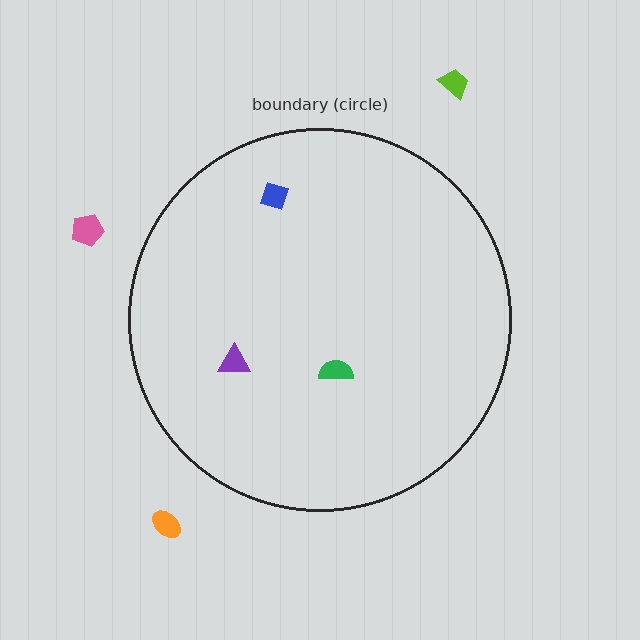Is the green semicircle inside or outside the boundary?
Inside.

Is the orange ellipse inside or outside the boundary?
Outside.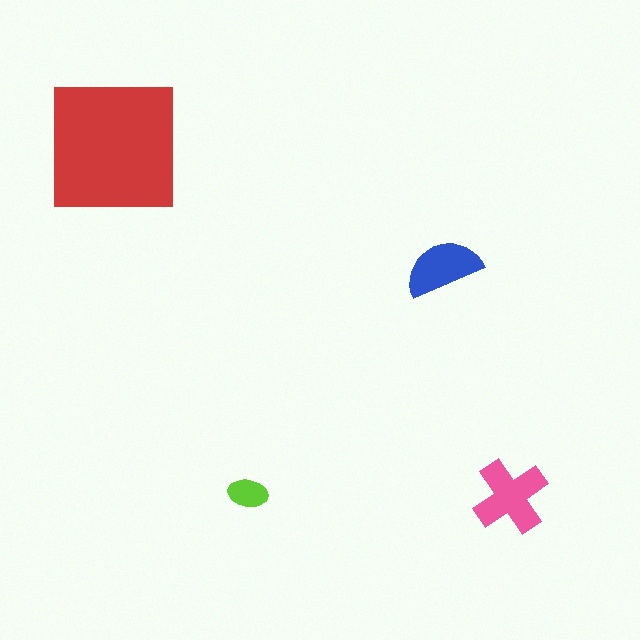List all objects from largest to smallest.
The red square, the pink cross, the blue semicircle, the lime ellipse.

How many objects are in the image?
There are 4 objects in the image.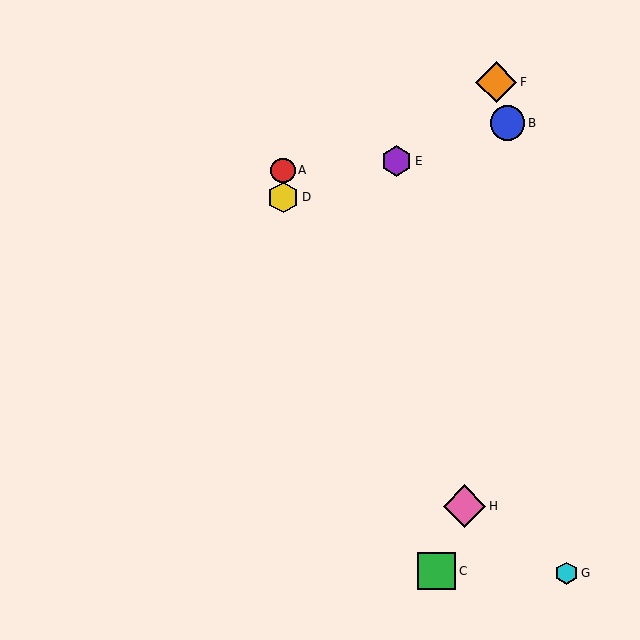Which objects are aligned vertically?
Objects A, D are aligned vertically.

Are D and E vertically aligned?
No, D is at x≈283 and E is at x≈397.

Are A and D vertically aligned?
Yes, both are at x≈283.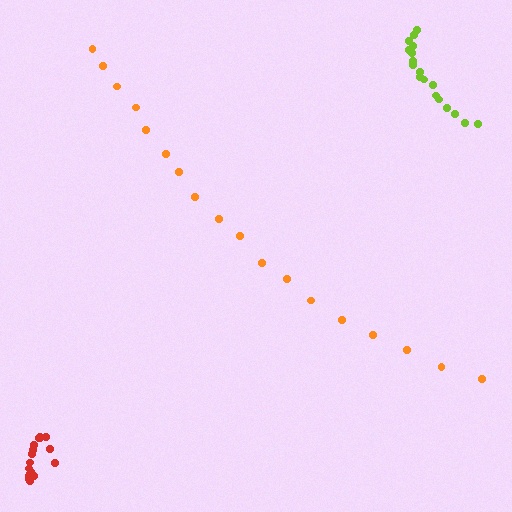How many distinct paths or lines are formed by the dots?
There are 3 distinct paths.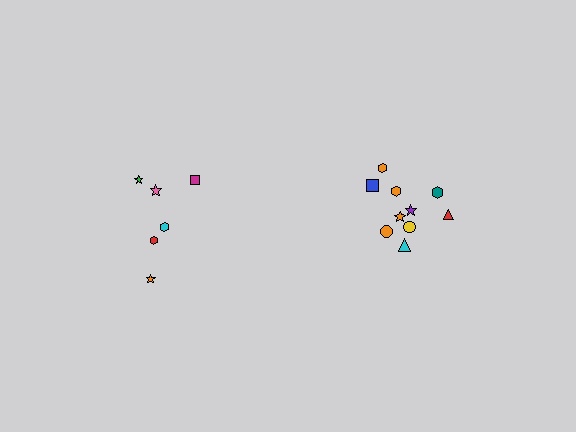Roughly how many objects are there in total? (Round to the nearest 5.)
Roughly 15 objects in total.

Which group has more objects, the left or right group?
The right group.